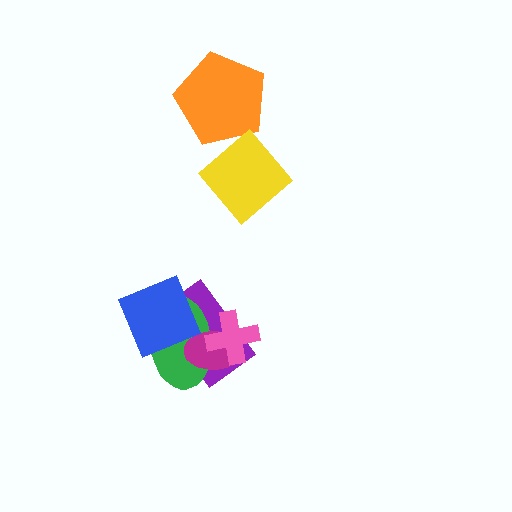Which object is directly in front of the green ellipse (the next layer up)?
The magenta ellipse is directly in front of the green ellipse.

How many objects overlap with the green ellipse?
4 objects overlap with the green ellipse.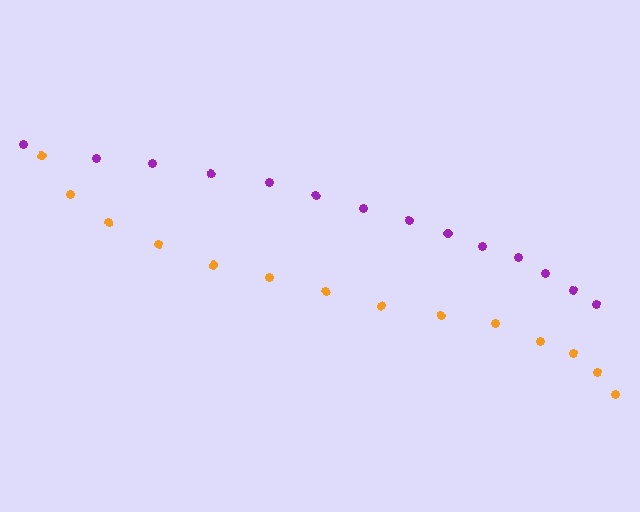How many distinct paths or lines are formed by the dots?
There are 2 distinct paths.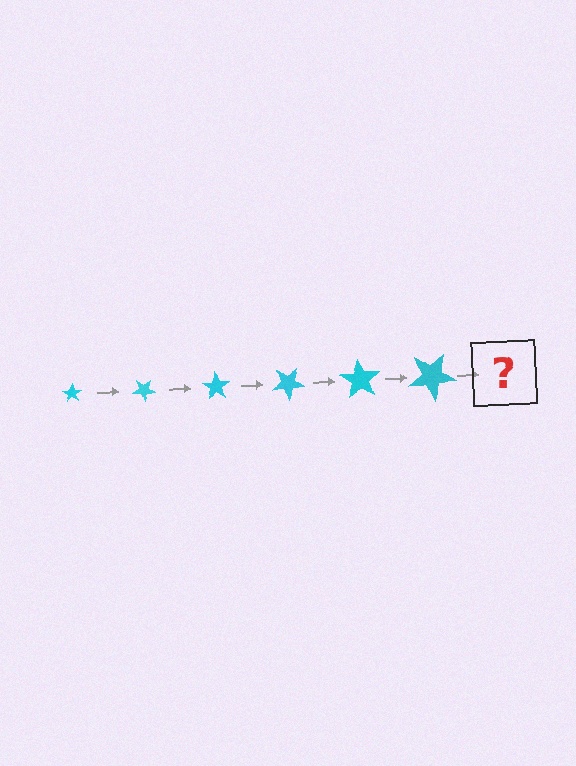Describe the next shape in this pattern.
It should be a star, larger than the previous one and rotated 210 degrees from the start.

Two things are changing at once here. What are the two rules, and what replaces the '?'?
The two rules are that the star grows larger each step and it rotates 35 degrees each step. The '?' should be a star, larger than the previous one and rotated 210 degrees from the start.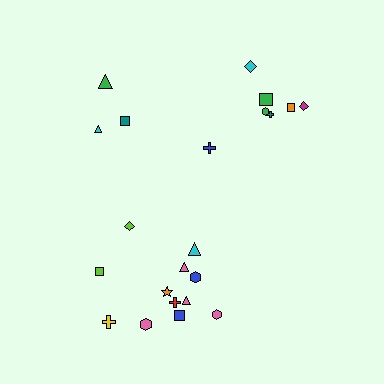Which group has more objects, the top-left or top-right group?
The top-right group.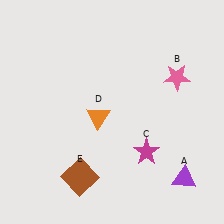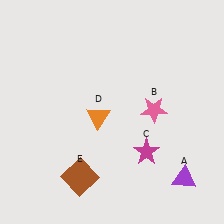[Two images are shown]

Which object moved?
The pink star (B) moved down.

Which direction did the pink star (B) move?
The pink star (B) moved down.